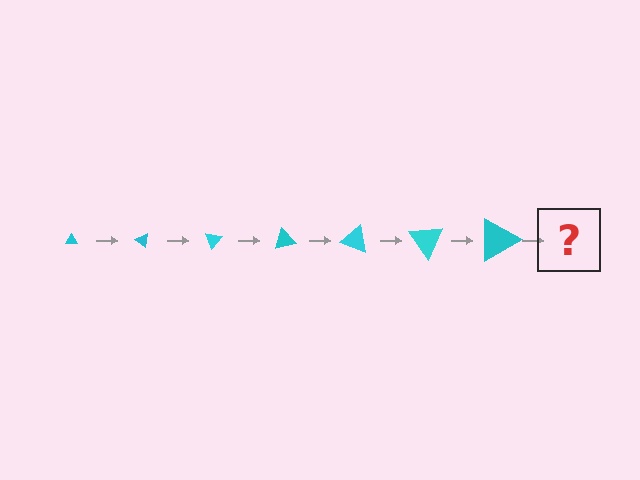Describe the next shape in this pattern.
It should be a triangle, larger than the previous one and rotated 245 degrees from the start.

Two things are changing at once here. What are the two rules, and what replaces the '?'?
The two rules are that the triangle grows larger each step and it rotates 35 degrees each step. The '?' should be a triangle, larger than the previous one and rotated 245 degrees from the start.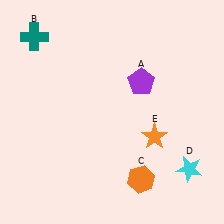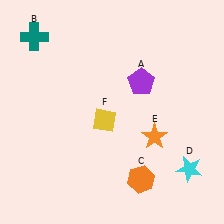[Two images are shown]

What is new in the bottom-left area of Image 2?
A yellow diamond (F) was added in the bottom-left area of Image 2.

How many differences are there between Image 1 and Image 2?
There is 1 difference between the two images.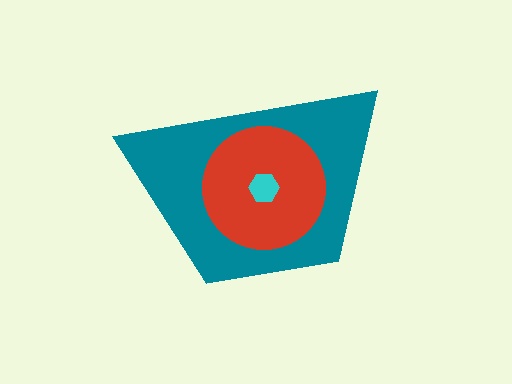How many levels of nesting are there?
3.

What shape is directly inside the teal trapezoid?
The red circle.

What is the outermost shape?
The teal trapezoid.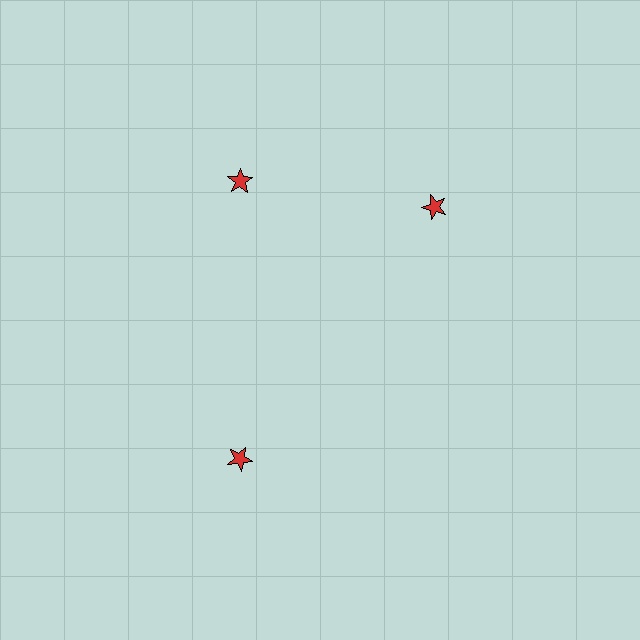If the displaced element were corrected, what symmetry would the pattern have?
It would have 3-fold rotational symmetry — the pattern would map onto itself every 120 degrees.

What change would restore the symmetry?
The symmetry would be restored by rotating it back into even spacing with its neighbors so that all 3 stars sit at equal angles and equal distance from the center.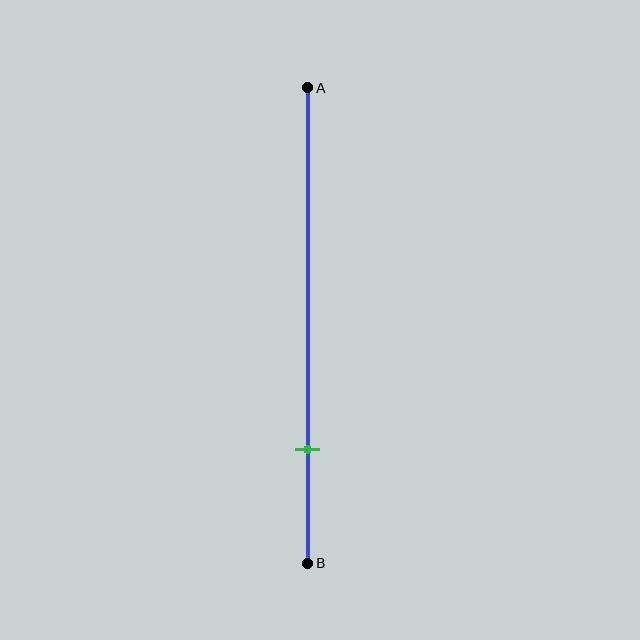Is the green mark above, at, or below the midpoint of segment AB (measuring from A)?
The green mark is below the midpoint of segment AB.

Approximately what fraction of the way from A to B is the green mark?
The green mark is approximately 75% of the way from A to B.